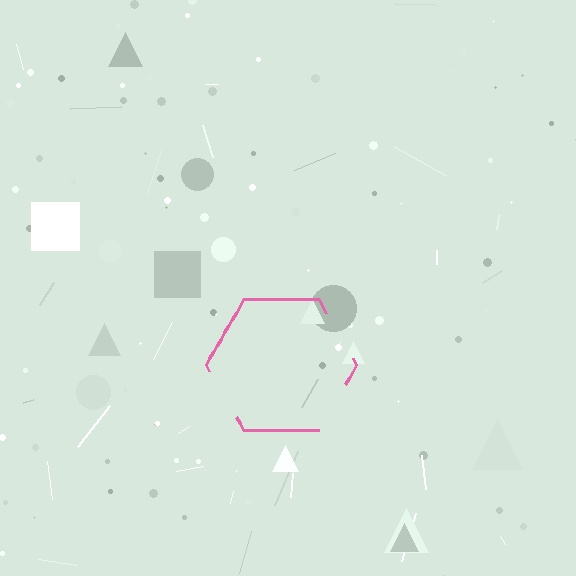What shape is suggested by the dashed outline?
The dashed outline suggests a hexagon.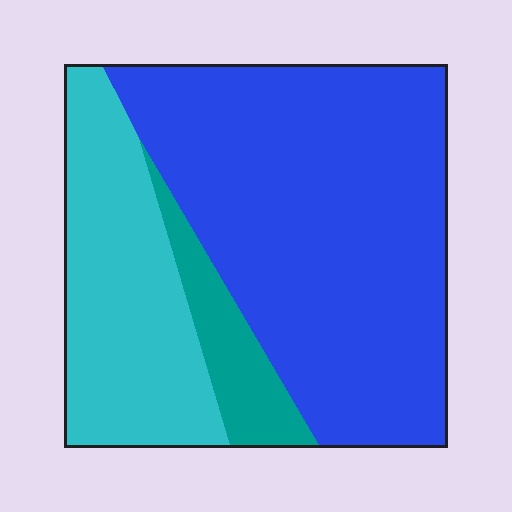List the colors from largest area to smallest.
From largest to smallest: blue, cyan, teal.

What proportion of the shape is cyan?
Cyan covers around 30% of the shape.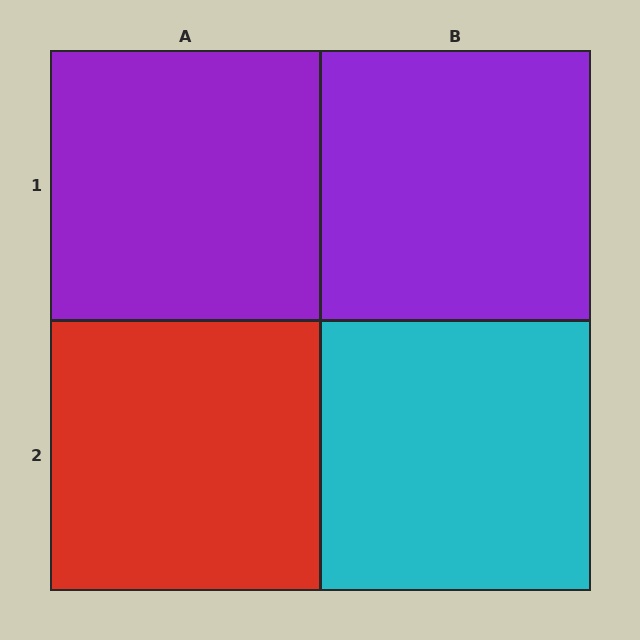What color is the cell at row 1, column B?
Purple.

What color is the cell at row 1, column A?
Purple.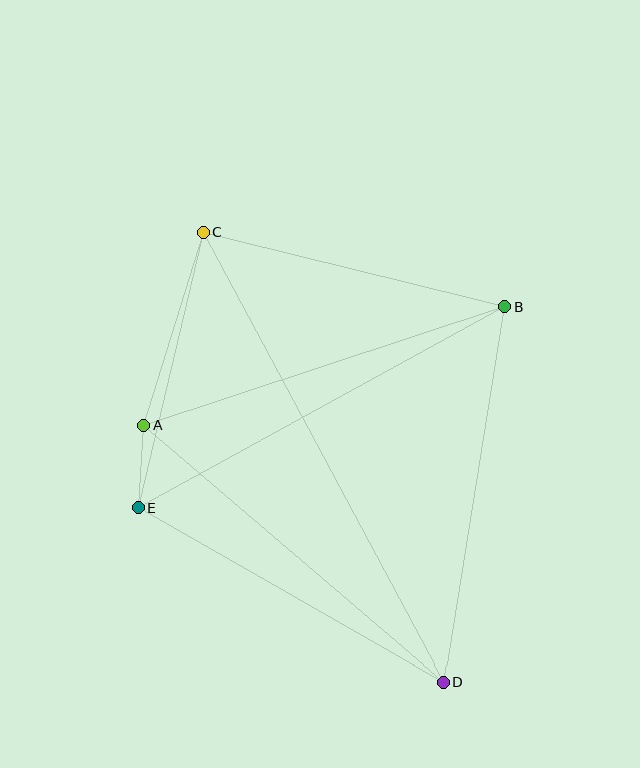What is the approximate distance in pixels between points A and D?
The distance between A and D is approximately 396 pixels.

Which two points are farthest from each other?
Points C and D are farthest from each other.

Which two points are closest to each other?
Points A and E are closest to each other.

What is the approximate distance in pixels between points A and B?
The distance between A and B is approximately 380 pixels.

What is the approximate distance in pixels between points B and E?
The distance between B and E is approximately 418 pixels.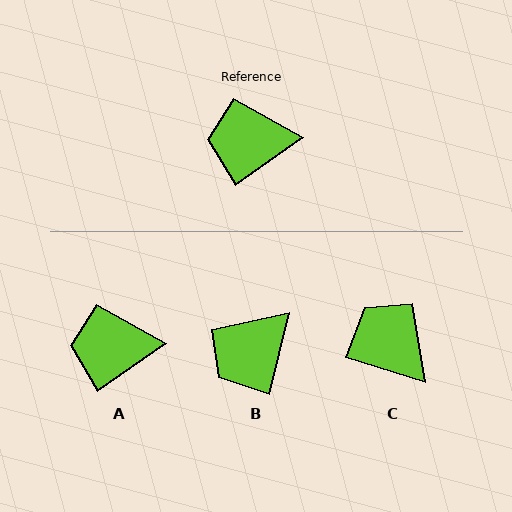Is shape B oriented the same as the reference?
No, it is off by about 41 degrees.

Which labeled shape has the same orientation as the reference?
A.